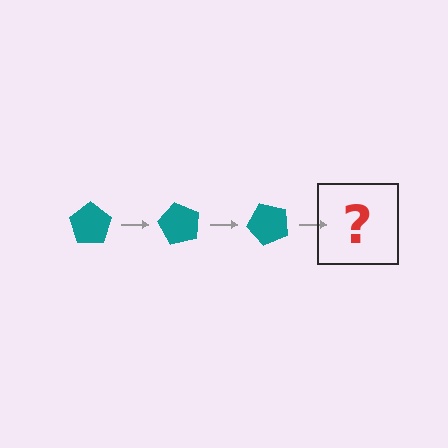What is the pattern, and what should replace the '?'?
The pattern is that the pentagon rotates 60 degrees each step. The '?' should be a teal pentagon rotated 180 degrees.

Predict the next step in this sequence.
The next step is a teal pentagon rotated 180 degrees.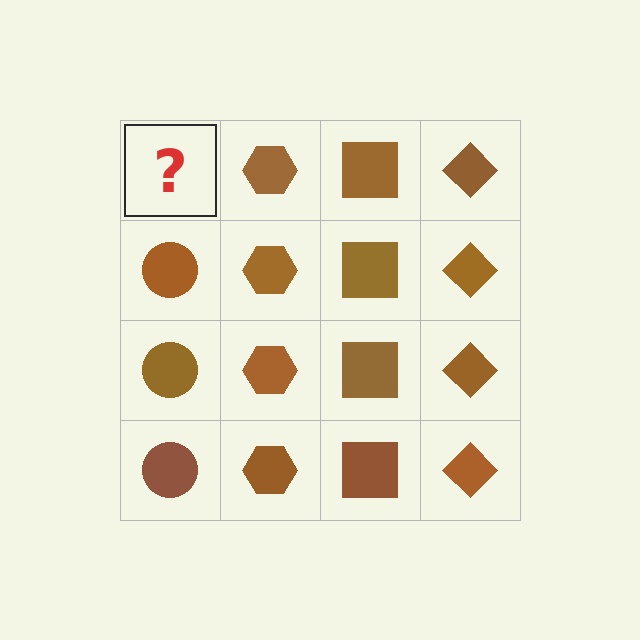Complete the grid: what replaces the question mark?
The question mark should be replaced with a brown circle.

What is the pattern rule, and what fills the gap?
The rule is that each column has a consistent shape. The gap should be filled with a brown circle.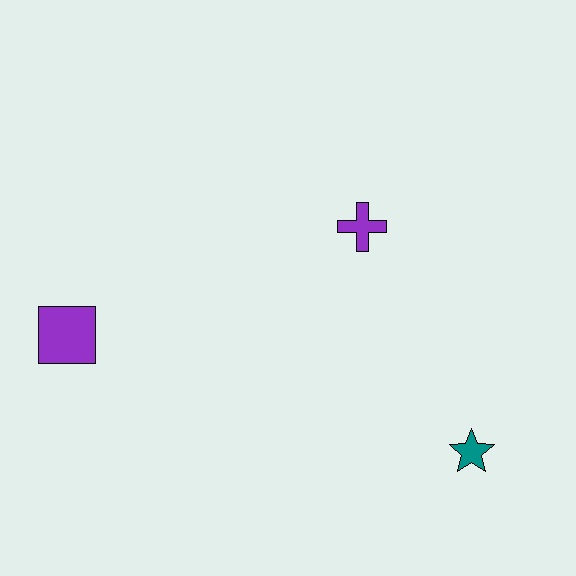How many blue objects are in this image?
There are no blue objects.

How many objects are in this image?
There are 3 objects.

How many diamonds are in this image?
There are no diamonds.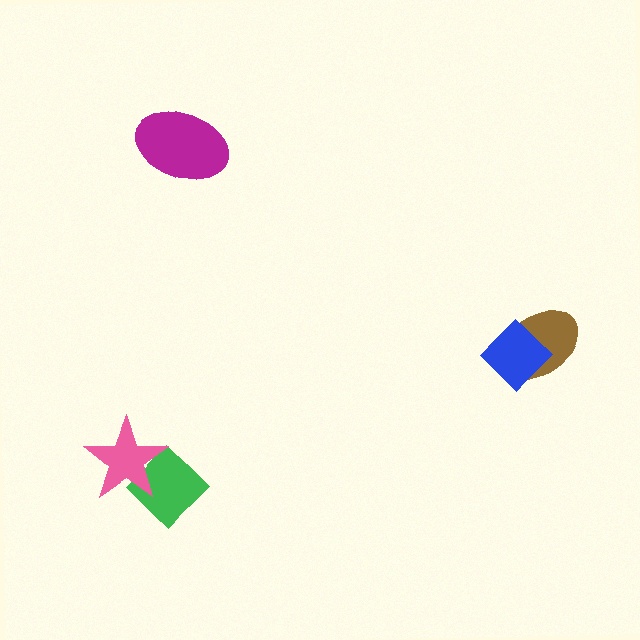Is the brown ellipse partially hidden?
Yes, it is partially covered by another shape.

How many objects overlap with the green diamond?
1 object overlaps with the green diamond.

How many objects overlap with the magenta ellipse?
0 objects overlap with the magenta ellipse.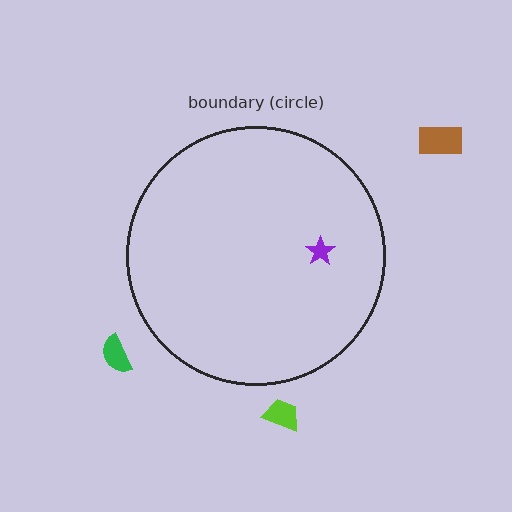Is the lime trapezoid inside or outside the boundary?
Outside.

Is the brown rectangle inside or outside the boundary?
Outside.